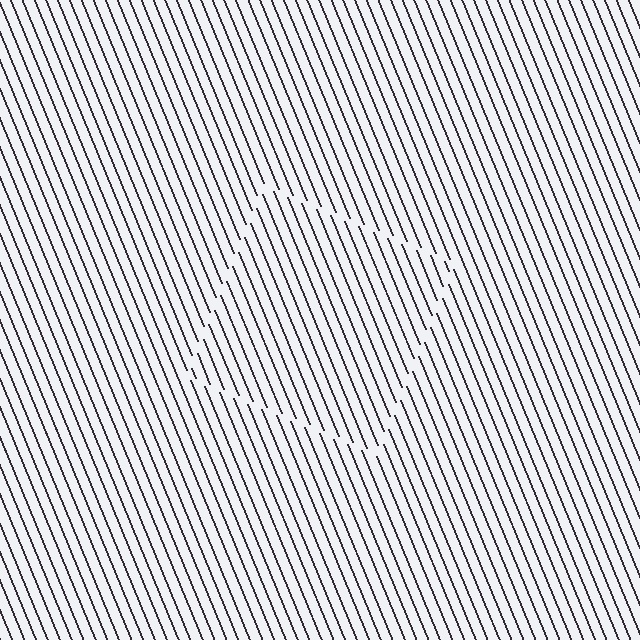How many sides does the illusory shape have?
4 sides — the line-ends trace a square.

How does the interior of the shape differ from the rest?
The interior of the shape contains the same grating, shifted by half a period — the contour is defined by the phase discontinuity where line-ends from the inner and outer gratings abut.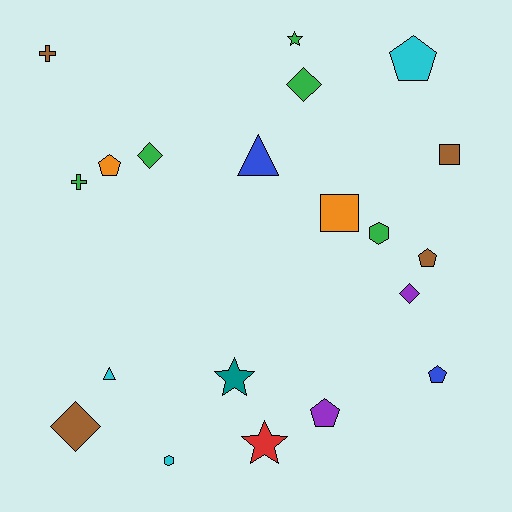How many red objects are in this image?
There is 1 red object.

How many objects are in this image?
There are 20 objects.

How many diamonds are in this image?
There are 4 diamonds.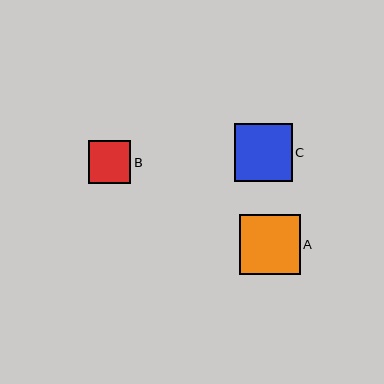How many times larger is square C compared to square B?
Square C is approximately 1.3 times the size of square B.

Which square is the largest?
Square A is the largest with a size of approximately 61 pixels.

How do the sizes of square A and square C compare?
Square A and square C are approximately the same size.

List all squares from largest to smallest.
From largest to smallest: A, C, B.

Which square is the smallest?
Square B is the smallest with a size of approximately 43 pixels.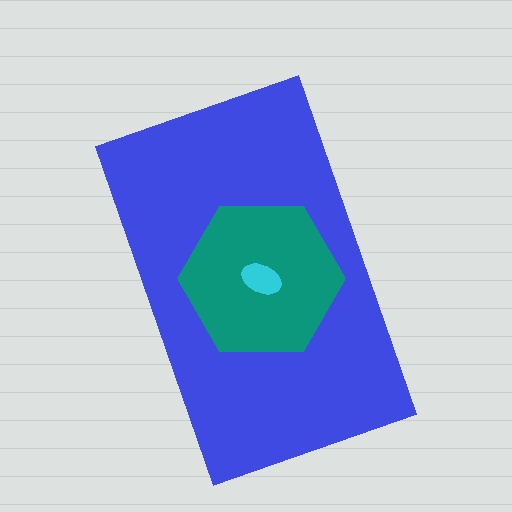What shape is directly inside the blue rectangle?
The teal hexagon.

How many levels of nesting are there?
3.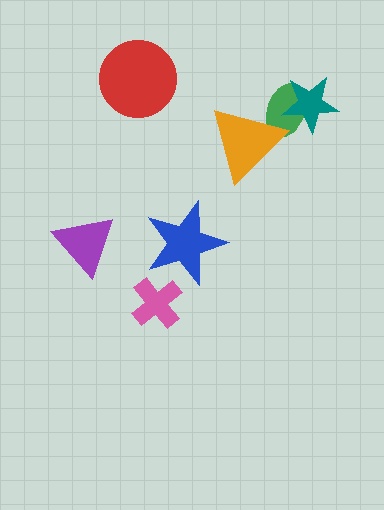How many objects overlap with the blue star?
0 objects overlap with the blue star.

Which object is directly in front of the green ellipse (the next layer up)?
The orange triangle is directly in front of the green ellipse.